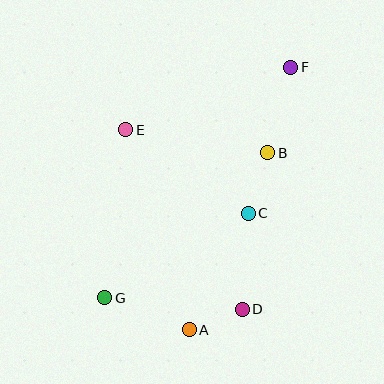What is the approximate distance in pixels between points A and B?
The distance between A and B is approximately 194 pixels.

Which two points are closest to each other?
Points A and D are closest to each other.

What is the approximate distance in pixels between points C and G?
The distance between C and G is approximately 166 pixels.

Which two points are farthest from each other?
Points F and G are farthest from each other.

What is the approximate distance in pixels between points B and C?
The distance between B and C is approximately 64 pixels.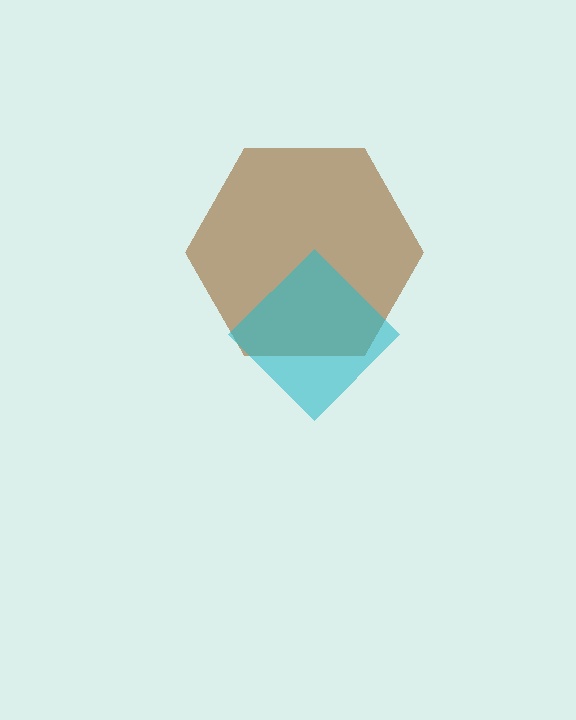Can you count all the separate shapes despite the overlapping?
Yes, there are 2 separate shapes.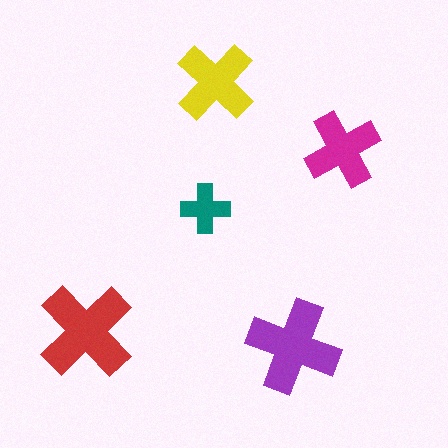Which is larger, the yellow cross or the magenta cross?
The yellow one.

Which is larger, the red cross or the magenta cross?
The red one.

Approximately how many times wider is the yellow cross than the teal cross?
About 1.5 times wider.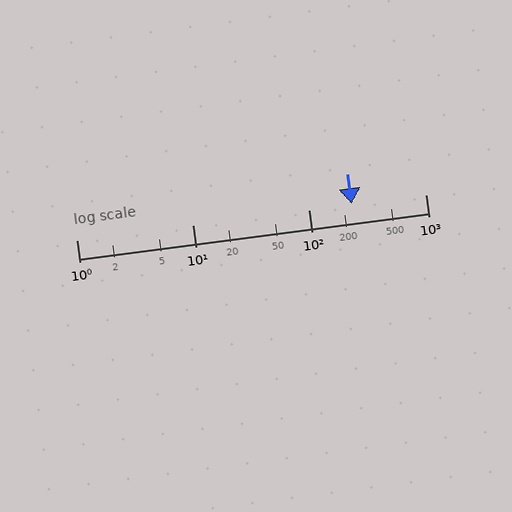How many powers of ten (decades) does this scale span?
The scale spans 3 decades, from 1 to 1000.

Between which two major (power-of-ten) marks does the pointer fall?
The pointer is between 100 and 1000.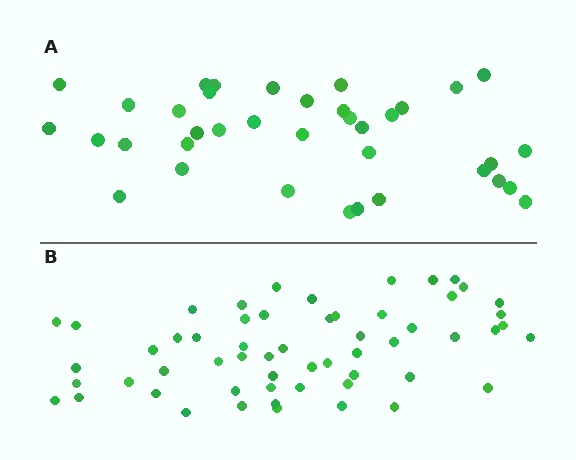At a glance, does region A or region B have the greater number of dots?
Region B (the bottom region) has more dots.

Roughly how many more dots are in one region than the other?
Region B has approximately 20 more dots than region A.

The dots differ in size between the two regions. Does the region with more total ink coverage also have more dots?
No. Region A has more total ink coverage because its dots are larger, but region B actually contains more individual dots. Total area can be misleading — the number of items is what matters here.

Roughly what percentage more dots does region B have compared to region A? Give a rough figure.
About 55% more.